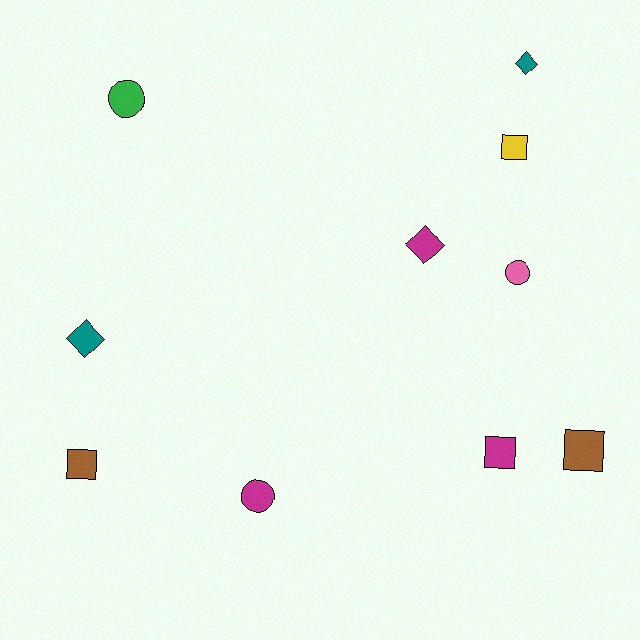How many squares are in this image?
There are 4 squares.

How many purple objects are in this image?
There are no purple objects.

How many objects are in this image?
There are 10 objects.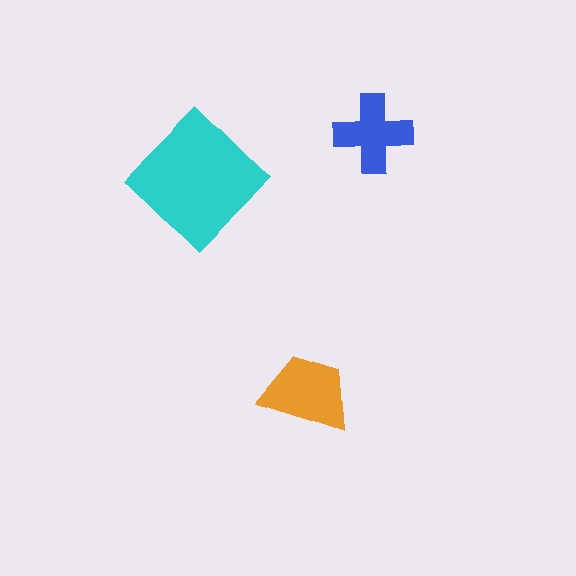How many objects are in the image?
There are 3 objects in the image.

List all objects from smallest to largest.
The blue cross, the orange trapezoid, the cyan diamond.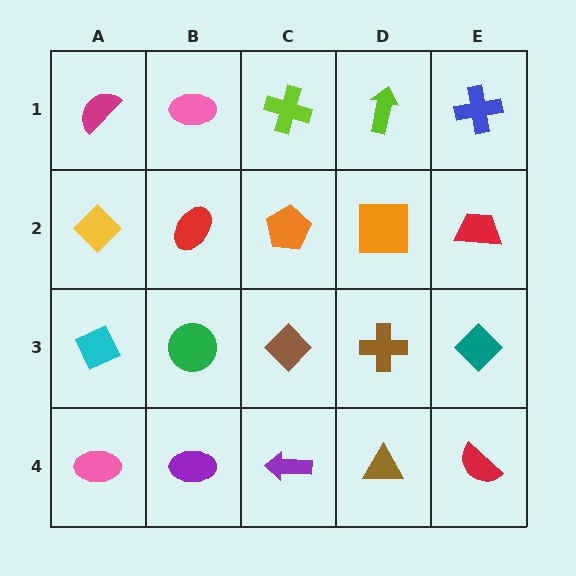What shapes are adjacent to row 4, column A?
A cyan diamond (row 3, column A), a purple ellipse (row 4, column B).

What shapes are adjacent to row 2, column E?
A blue cross (row 1, column E), a teal diamond (row 3, column E), an orange square (row 2, column D).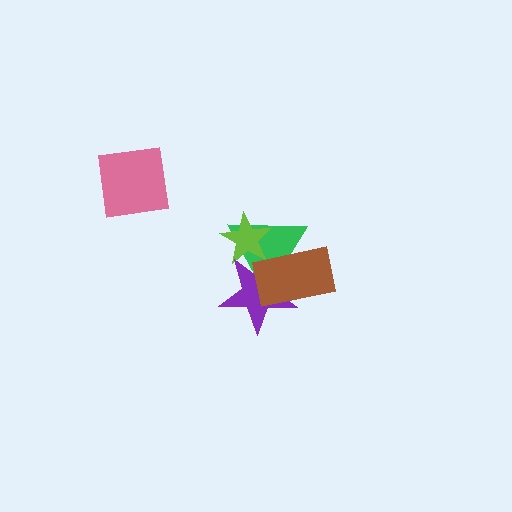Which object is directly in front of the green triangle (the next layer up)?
The lime star is directly in front of the green triangle.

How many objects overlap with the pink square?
0 objects overlap with the pink square.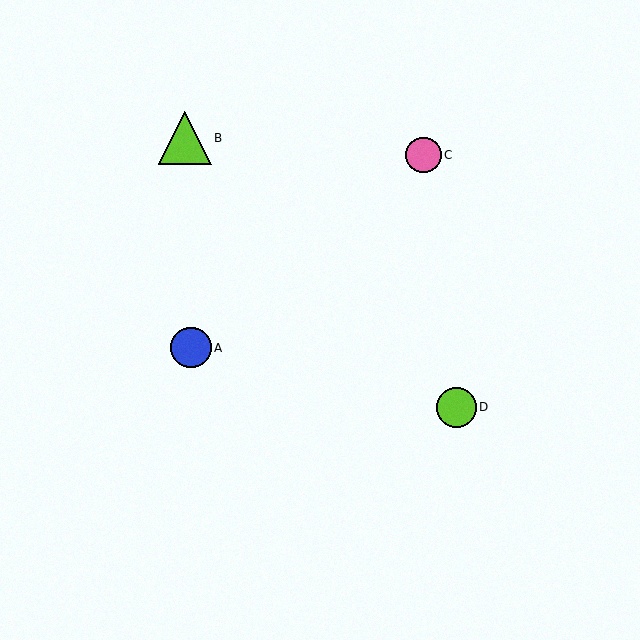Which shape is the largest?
The lime triangle (labeled B) is the largest.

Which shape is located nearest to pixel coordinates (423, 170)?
The pink circle (labeled C) at (424, 155) is nearest to that location.